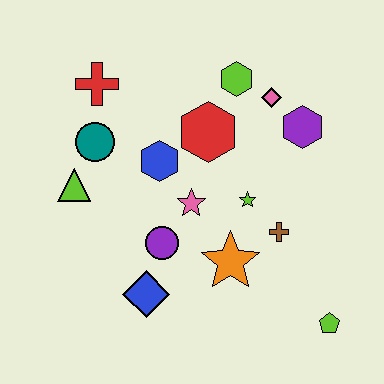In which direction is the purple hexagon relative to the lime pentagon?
The purple hexagon is above the lime pentagon.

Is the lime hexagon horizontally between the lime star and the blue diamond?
Yes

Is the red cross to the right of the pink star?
No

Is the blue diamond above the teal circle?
No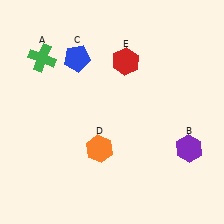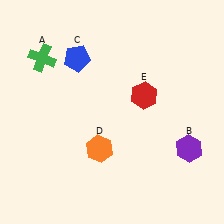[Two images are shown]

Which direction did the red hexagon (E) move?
The red hexagon (E) moved down.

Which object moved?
The red hexagon (E) moved down.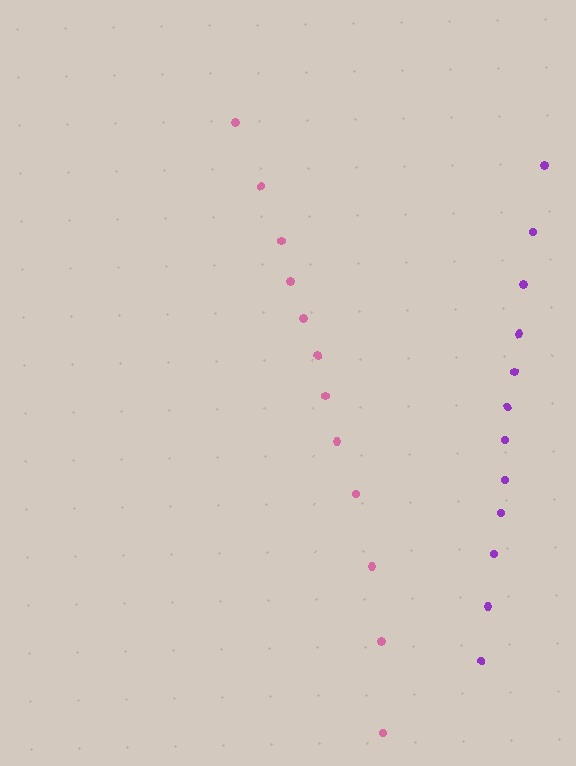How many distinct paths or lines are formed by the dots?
There are 2 distinct paths.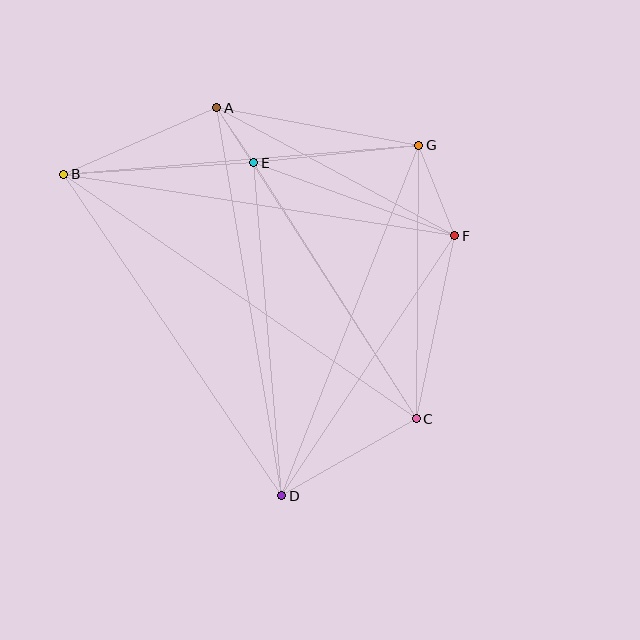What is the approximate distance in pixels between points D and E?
The distance between D and E is approximately 334 pixels.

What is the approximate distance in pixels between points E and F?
The distance between E and F is approximately 214 pixels.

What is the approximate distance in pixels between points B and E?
The distance between B and E is approximately 190 pixels.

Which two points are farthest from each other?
Points B and C are farthest from each other.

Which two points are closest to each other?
Points A and E are closest to each other.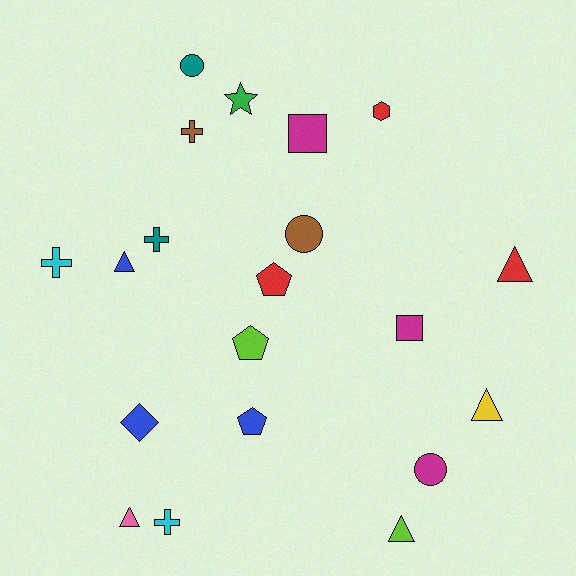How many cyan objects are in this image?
There are 2 cyan objects.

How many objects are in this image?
There are 20 objects.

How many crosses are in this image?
There are 4 crosses.